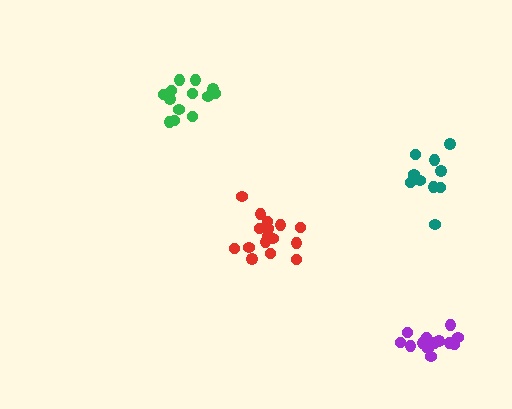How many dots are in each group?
Group 1: 16 dots, Group 2: 13 dots, Group 3: 10 dots, Group 4: 13 dots (52 total).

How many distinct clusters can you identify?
There are 4 distinct clusters.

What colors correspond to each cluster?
The clusters are colored: red, purple, teal, green.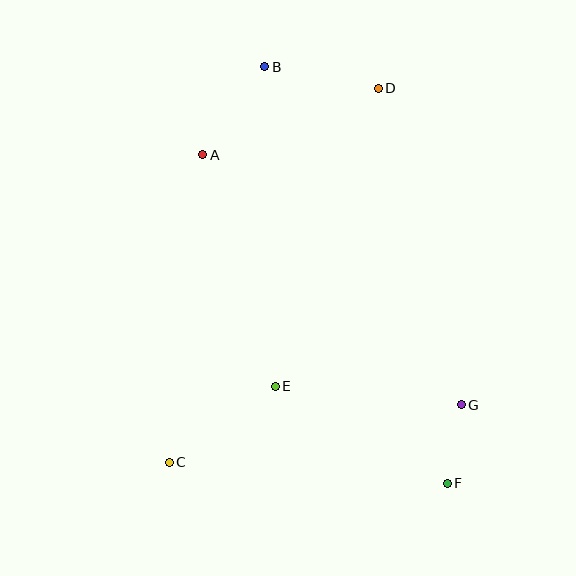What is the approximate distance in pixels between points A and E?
The distance between A and E is approximately 243 pixels.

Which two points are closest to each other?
Points F and G are closest to each other.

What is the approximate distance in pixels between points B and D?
The distance between B and D is approximately 115 pixels.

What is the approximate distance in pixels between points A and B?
The distance between A and B is approximately 108 pixels.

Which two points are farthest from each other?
Points B and F are farthest from each other.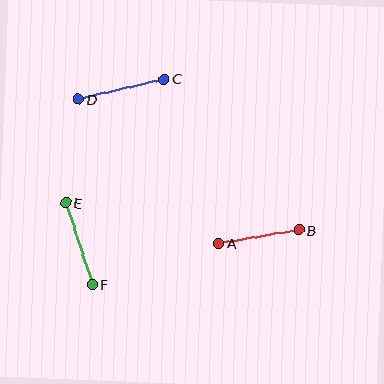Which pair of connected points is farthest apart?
Points C and D are farthest apart.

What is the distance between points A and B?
The distance is approximately 81 pixels.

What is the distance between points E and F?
The distance is approximately 86 pixels.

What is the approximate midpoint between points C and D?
The midpoint is at approximately (121, 89) pixels.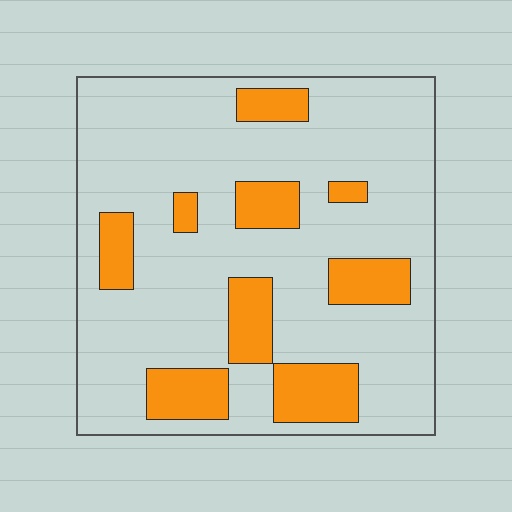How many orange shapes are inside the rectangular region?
9.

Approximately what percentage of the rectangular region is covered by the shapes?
Approximately 20%.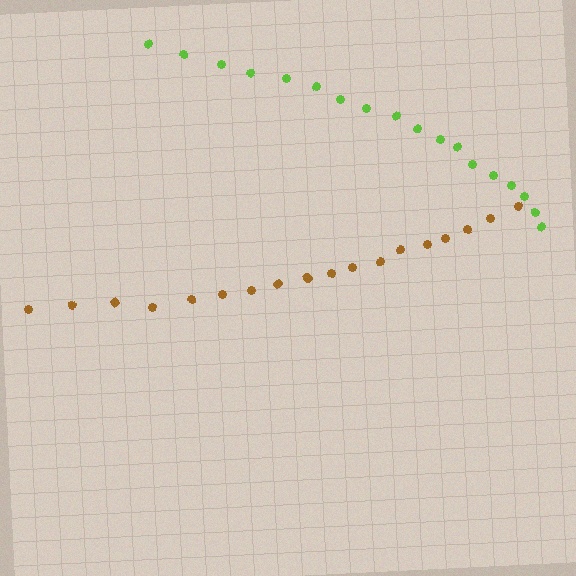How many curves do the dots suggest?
There are 2 distinct paths.